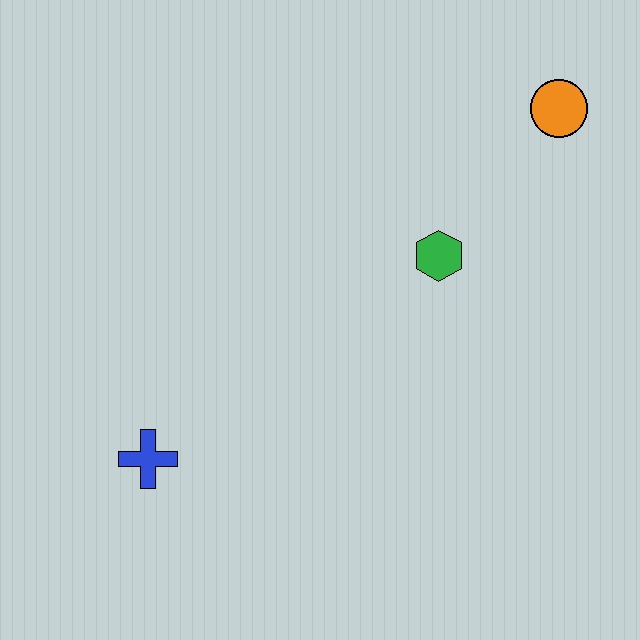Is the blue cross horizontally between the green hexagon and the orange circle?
No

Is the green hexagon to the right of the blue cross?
Yes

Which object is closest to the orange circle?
The green hexagon is closest to the orange circle.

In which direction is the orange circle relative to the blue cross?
The orange circle is to the right of the blue cross.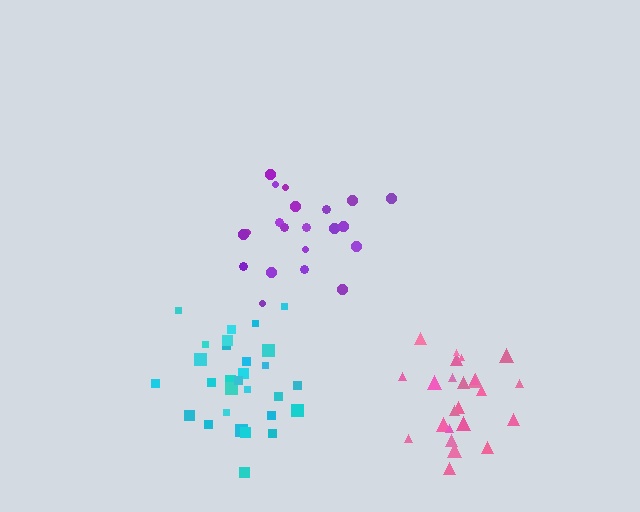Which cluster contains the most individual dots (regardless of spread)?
Cyan (29).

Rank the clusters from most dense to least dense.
pink, cyan, purple.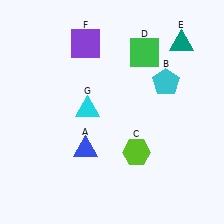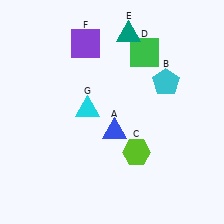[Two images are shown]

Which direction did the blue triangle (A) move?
The blue triangle (A) moved right.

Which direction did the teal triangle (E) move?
The teal triangle (E) moved left.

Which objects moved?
The objects that moved are: the blue triangle (A), the teal triangle (E).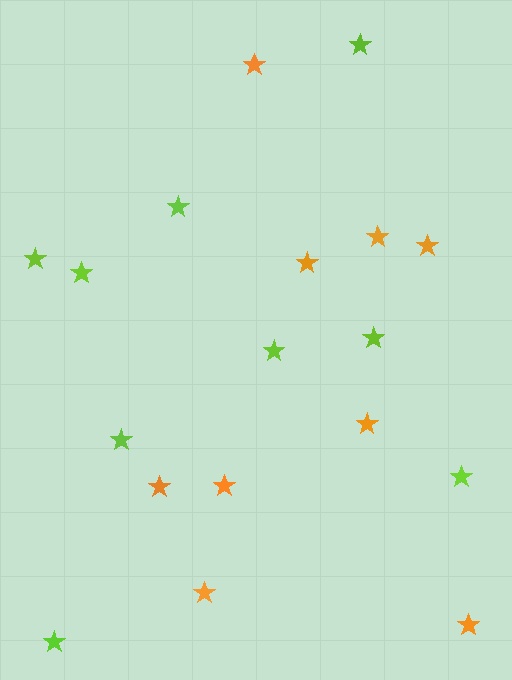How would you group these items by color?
There are 2 groups: one group of lime stars (9) and one group of orange stars (9).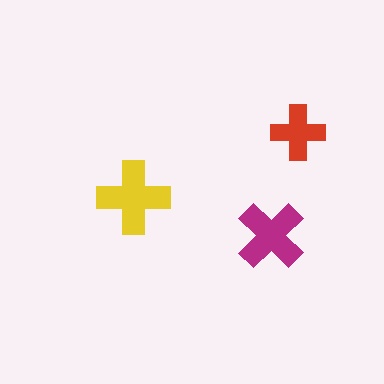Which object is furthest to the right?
The red cross is rightmost.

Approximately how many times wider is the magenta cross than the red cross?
About 1.5 times wider.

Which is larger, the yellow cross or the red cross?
The yellow one.